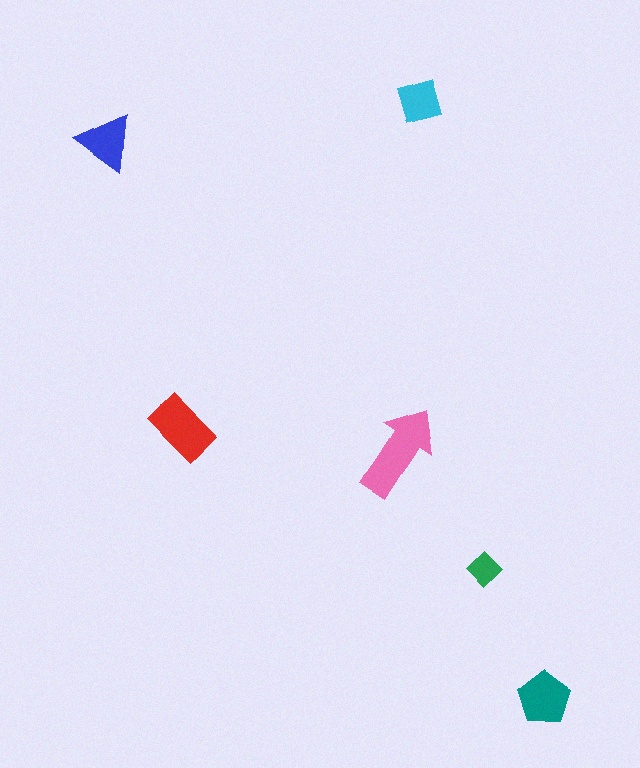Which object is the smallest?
The green diamond.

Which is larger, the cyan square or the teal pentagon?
The teal pentagon.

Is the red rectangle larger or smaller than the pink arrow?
Smaller.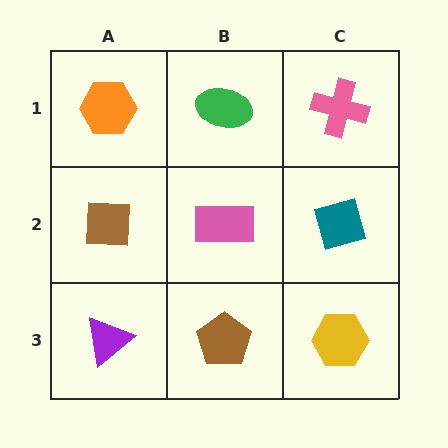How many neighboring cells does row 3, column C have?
2.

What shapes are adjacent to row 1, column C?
A teal diamond (row 2, column C), a green ellipse (row 1, column B).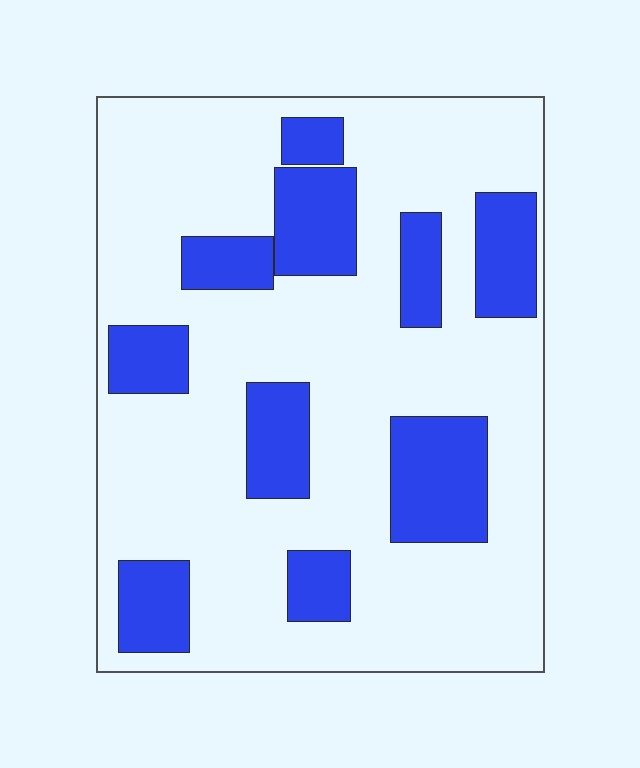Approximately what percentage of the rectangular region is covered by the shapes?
Approximately 25%.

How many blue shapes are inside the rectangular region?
10.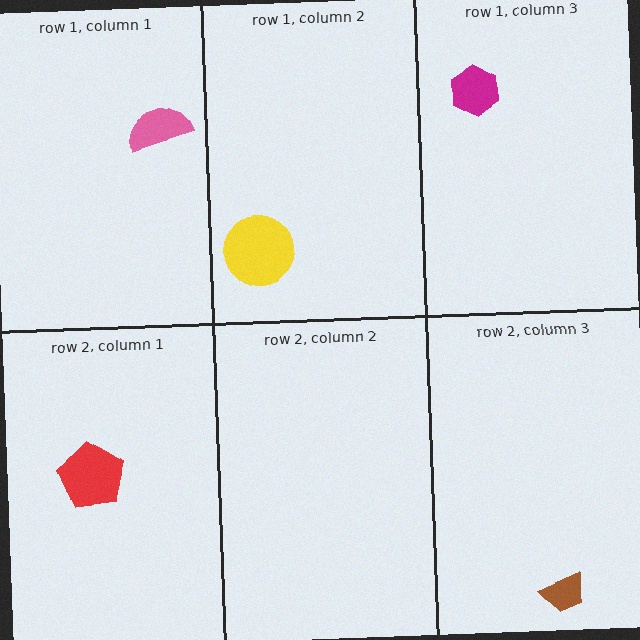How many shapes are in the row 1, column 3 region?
1.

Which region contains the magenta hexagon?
The row 1, column 3 region.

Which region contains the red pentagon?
The row 2, column 1 region.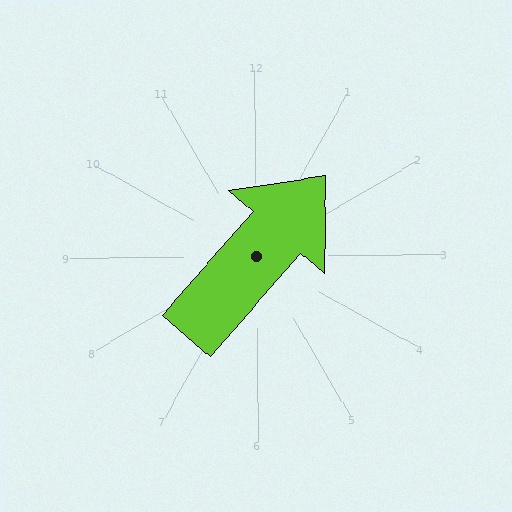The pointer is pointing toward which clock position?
Roughly 1 o'clock.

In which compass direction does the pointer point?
Northeast.